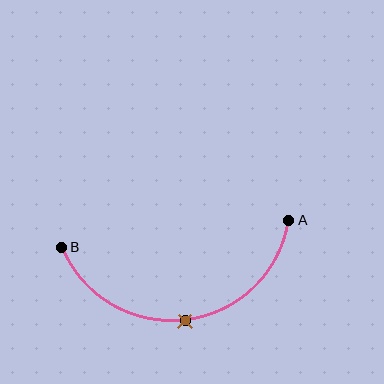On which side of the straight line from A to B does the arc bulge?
The arc bulges below the straight line connecting A and B.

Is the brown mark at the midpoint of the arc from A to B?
Yes. The brown mark lies on the arc at equal arc-length from both A and B — it is the arc midpoint.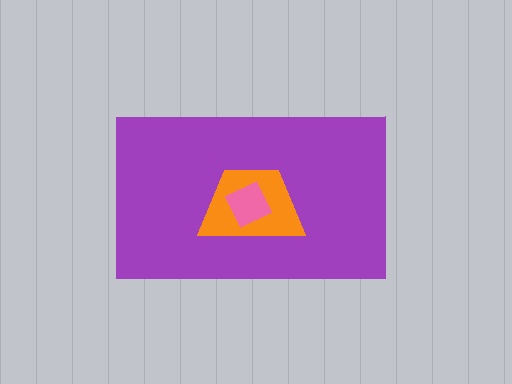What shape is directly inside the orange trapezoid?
The pink square.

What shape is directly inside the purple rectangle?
The orange trapezoid.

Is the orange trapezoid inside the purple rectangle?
Yes.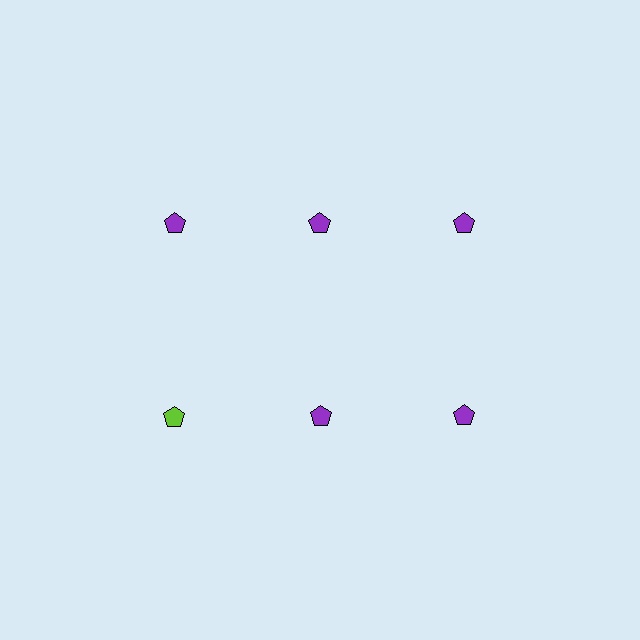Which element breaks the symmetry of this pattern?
The lime pentagon in the second row, leftmost column breaks the symmetry. All other shapes are purple pentagons.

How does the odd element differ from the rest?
It has a different color: lime instead of purple.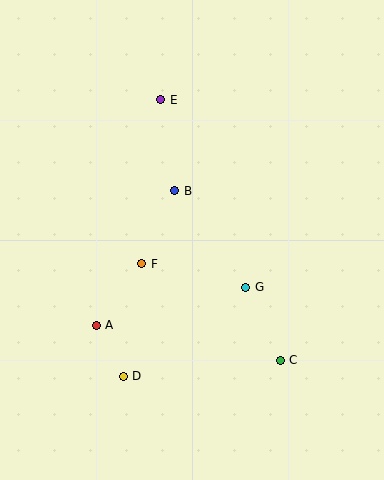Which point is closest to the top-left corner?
Point E is closest to the top-left corner.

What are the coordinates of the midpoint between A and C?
The midpoint between A and C is at (188, 343).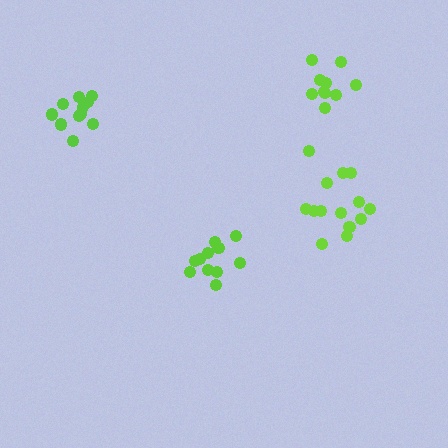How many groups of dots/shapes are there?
There are 4 groups.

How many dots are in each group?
Group 1: 12 dots, Group 2: 13 dots, Group 3: 11 dots, Group 4: 11 dots (47 total).